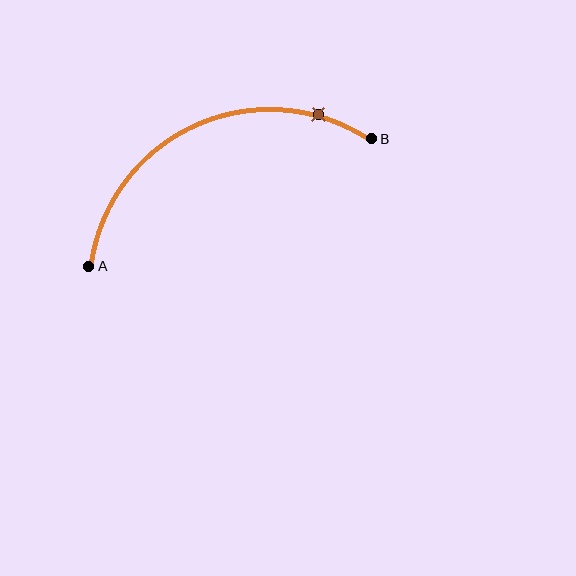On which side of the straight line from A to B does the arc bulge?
The arc bulges above the straight line connecting A and B.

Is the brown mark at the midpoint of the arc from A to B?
No. The brown mark lies on the arc but is closer to endpoint B. The arc midpoint would be at the point on the curve equidistant along the arc from both A and B.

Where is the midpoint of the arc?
The arc midpoint is the point on the curve farthest from the straight line joining A and B. It sits above that line.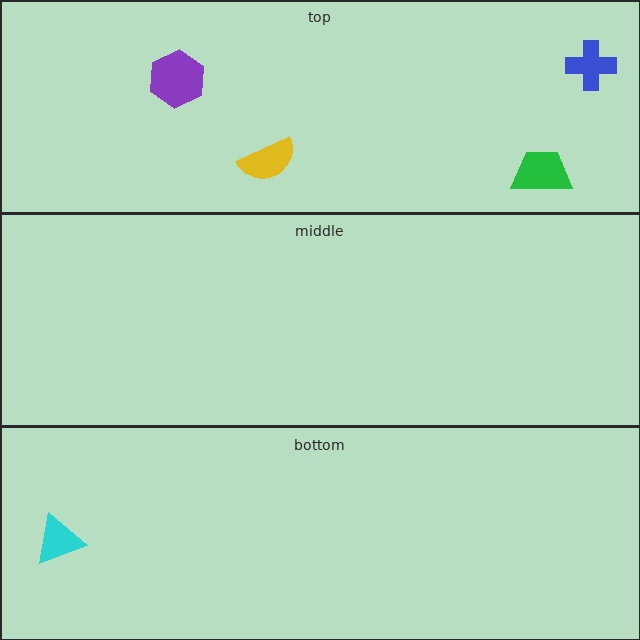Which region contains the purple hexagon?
The top region.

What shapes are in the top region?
The purple hexagon, the yellow semicircle, the green trapezoid, the blue cross.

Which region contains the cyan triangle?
The bottom region.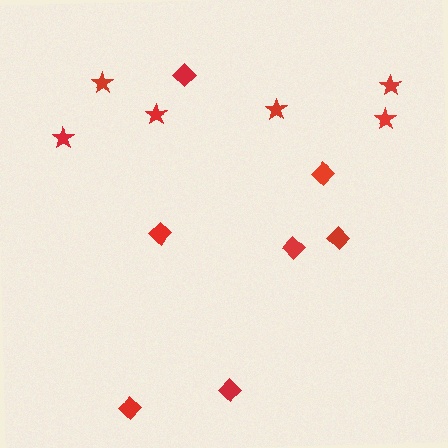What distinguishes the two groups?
There are 2 groups: one group of diamonds (7) and one group of stars (6).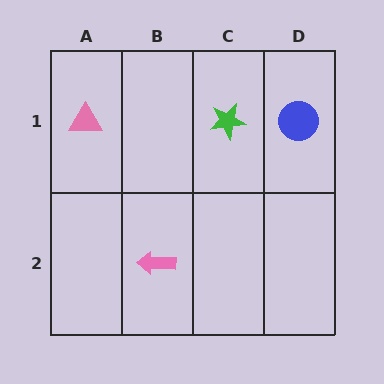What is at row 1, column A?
A pink triangle.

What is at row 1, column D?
A blue circle.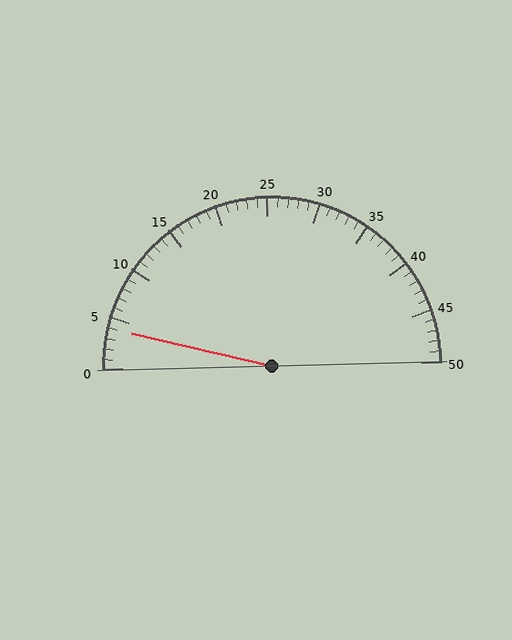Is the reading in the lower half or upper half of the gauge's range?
The reading is in the lower half of the range (0 to 50).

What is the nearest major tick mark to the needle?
The nearest major tick mark is 5.